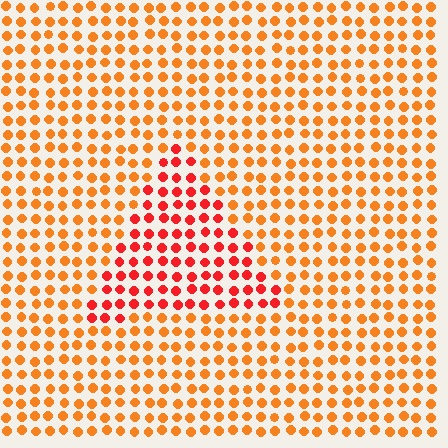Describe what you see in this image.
The image is filled with small orange elements in a uniform arrangement. A triangle-shaped region is visible where the elements are tinted to a slightly different hue, forming a subtle color boundary.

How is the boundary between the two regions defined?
The boundary is defined purely by a slight shift in hue (about 30 degrees). Spacing, size, and orientation are identical on both sides.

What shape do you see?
I see a triangle.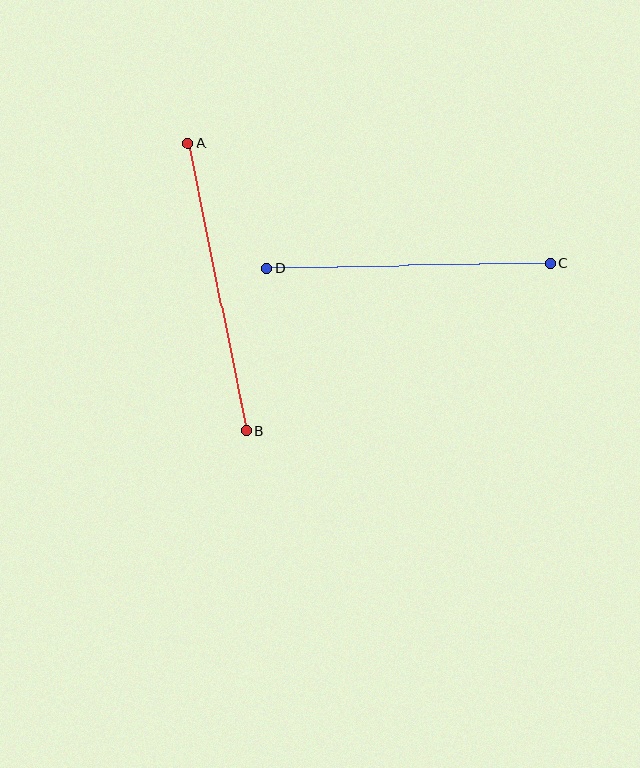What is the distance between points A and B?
The distance is approximately 294 pixels.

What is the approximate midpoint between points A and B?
The midpoint is at approximately (217, 287) pixels.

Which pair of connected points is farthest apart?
Points A and B are farthest apart.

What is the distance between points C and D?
The distance is approximately 283 pixels.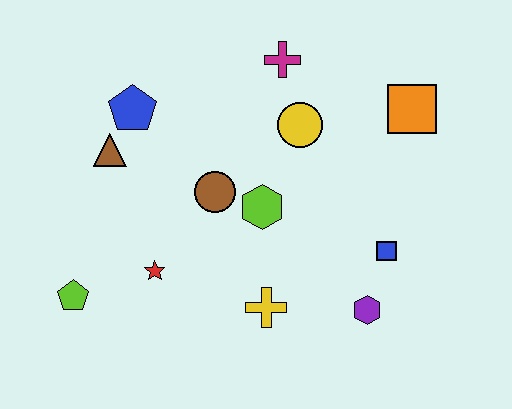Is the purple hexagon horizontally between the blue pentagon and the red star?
No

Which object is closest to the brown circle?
The lime hexagon is closest to the brown circle.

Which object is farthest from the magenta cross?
The lime pentagon is farthest from the magenta cross.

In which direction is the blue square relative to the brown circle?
The blue square is to the right of the brown circle.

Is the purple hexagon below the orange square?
Yes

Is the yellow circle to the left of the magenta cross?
No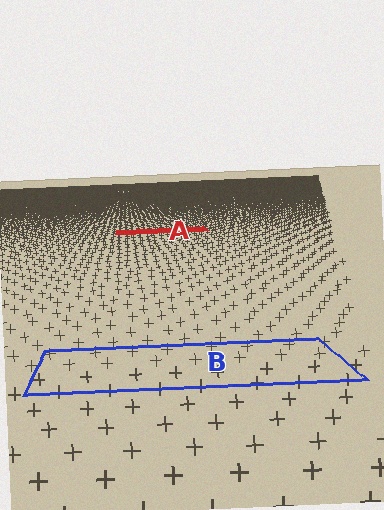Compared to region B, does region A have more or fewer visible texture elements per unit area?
Region A has more texture elements per unit area — they are packed more densely because it is farther away.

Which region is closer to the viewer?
Region B is closer. The texture elements there are larger and more spread out.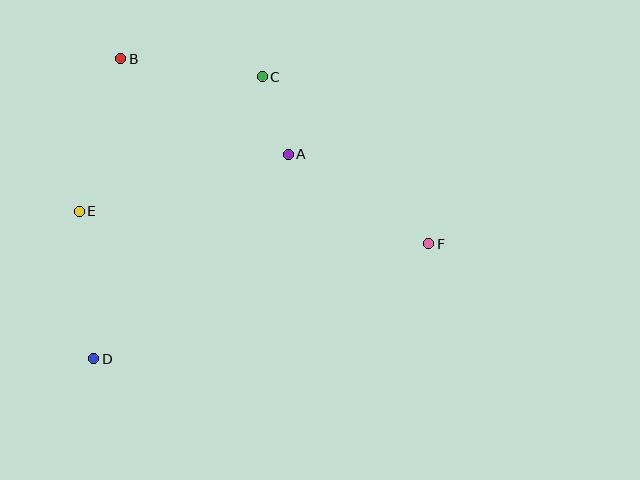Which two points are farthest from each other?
Points B and F are farthest from each other.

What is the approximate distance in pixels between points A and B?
The distance between A and B is approximately 193 pixels.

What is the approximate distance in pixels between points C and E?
The distance between C and E is approximately 227 pixels.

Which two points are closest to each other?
Points A and C are closest to each other.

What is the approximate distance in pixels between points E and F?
The distance between E and F is approximately 351 pixels.